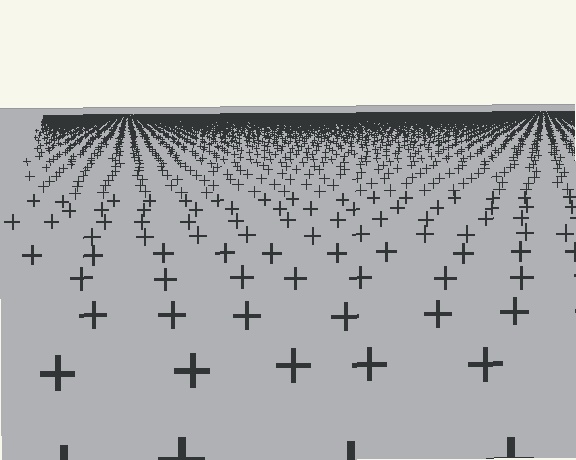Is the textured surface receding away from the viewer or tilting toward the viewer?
The surface is receding away from the viewer. Texture elements get smaller and denser toward the top.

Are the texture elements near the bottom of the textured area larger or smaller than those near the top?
Larger. Near the bottom, elements are closer to the viewer and appear at a bigger on-screen size.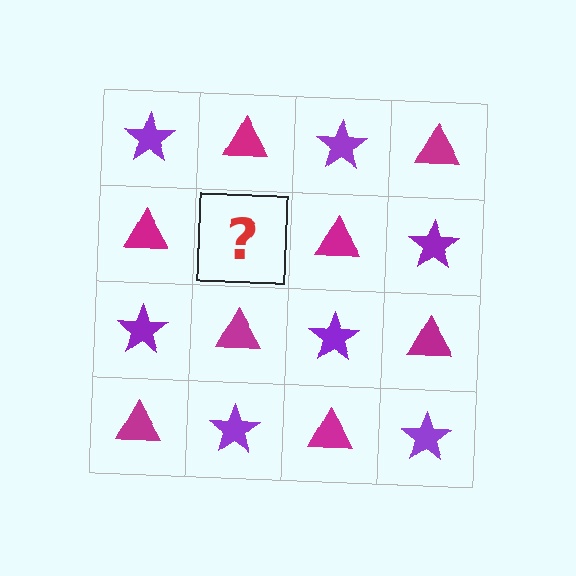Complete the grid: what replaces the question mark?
The question mark should be replaced with a purple star.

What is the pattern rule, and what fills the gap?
The rule is that it alternates purple star and magenta triangle in a checkerboard pattern. The gap should be filled with a purple star.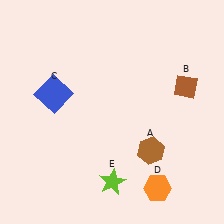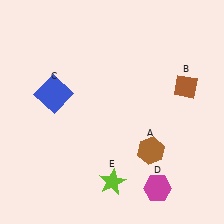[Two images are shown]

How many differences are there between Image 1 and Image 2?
There is 1 difference between the two images.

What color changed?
The hexagon (D) changed from orange in Image 1 to magenta in Image 2.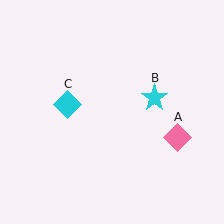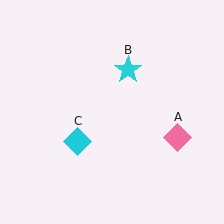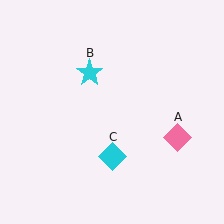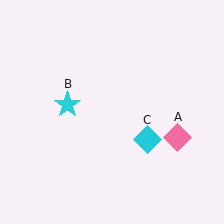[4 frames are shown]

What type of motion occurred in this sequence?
The cyan star (object B), cyan diamond (object C) rotated counterclockwise around the center of the scene.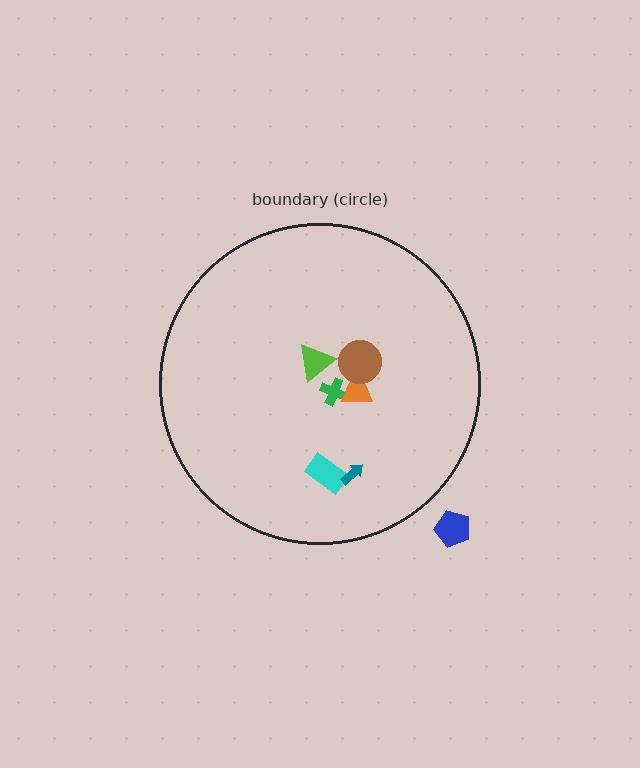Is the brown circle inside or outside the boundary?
Inside.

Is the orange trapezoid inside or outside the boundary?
Inside.